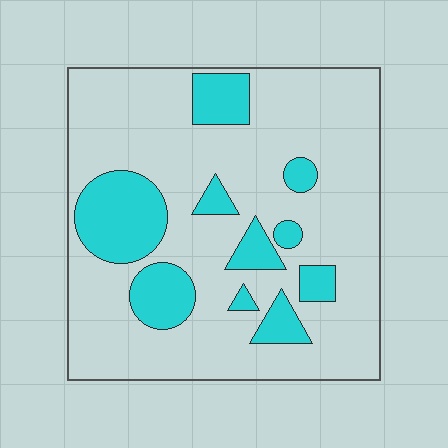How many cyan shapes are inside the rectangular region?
10.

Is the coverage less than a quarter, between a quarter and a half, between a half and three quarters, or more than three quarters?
Less than a quarter.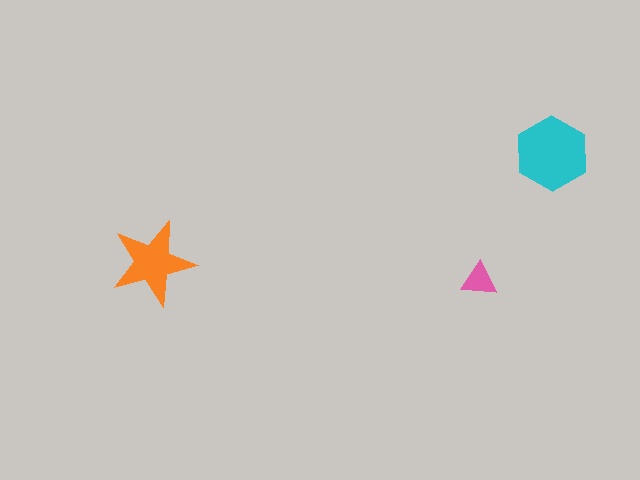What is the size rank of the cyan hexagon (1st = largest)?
1st.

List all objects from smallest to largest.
The pink triangle, the orange star, the cyan hexagon.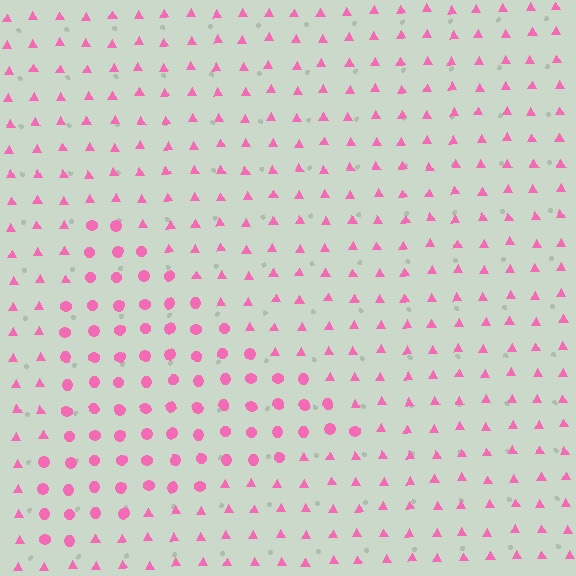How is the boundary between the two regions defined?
The boundary is defined by a change in element shape: circles inside vs. triangles outside. All elements share the same color and spacing.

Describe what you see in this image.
The image is filled with small pink elements arranged in a uniform grid. A triangle-shaped region contains circles, while the surrounding area contains triangles. The boundary is defined purely by the change in element shape.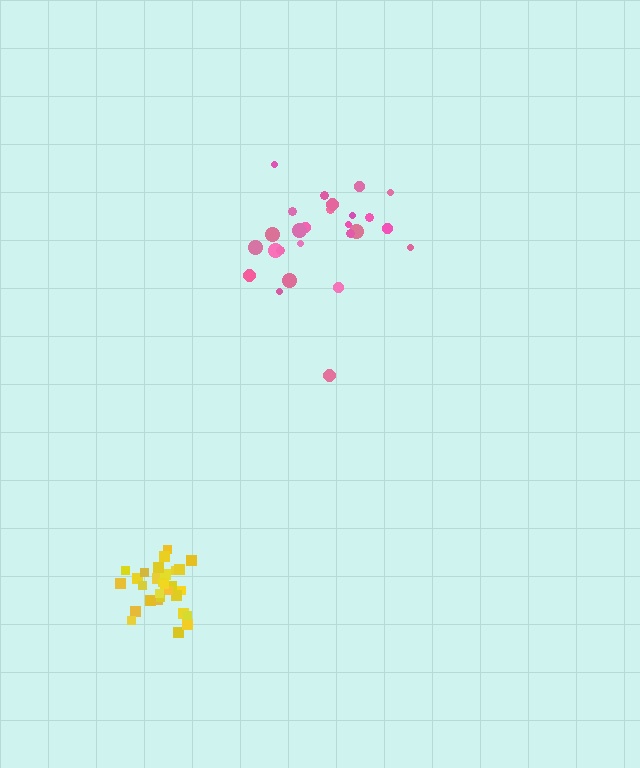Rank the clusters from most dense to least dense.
yellow, pink.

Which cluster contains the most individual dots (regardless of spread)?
Yellow (30).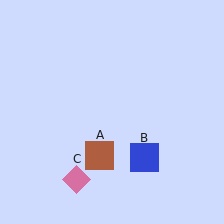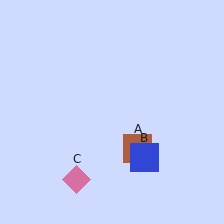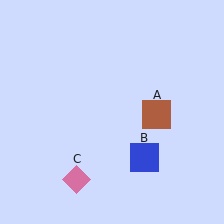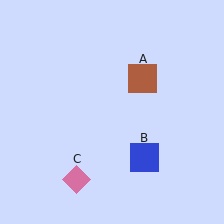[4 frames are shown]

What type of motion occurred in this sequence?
The brown square (object A) rotated counterclockwise around the center of the scene.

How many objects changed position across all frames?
1 object changed position: brown square (object A).